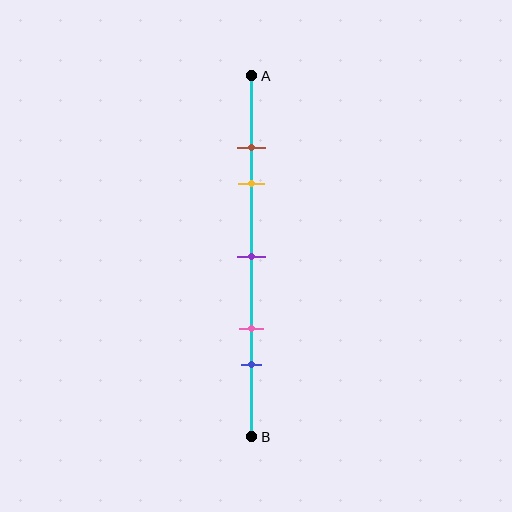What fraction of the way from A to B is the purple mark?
The purple mark is approximately 50% (0.5) of the way from A to B.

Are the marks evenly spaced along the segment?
No, the marks are not evenly spaced.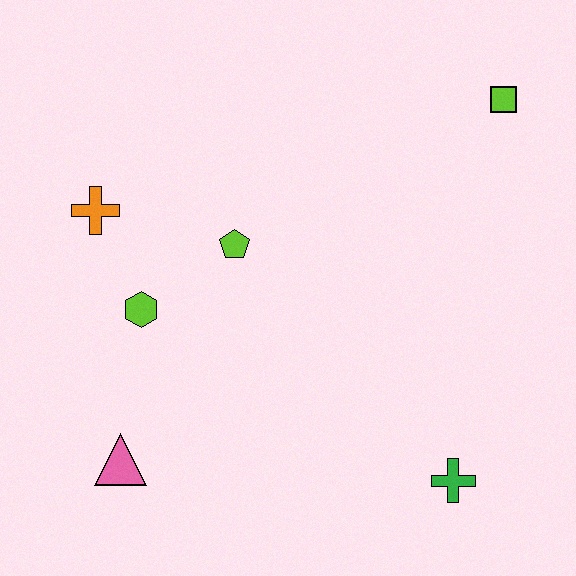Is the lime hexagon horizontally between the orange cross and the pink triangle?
No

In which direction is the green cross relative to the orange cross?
The green cross is to the right of the orange cross.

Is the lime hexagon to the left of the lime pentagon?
Yes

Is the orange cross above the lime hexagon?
Yes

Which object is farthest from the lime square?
The pink triangle is farthest from the lime square.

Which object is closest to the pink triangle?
The lime hexagon is closest to the pink triangle.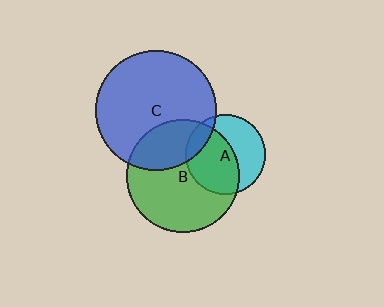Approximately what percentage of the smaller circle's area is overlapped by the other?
Approximately 15%.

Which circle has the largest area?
Circle C (blue).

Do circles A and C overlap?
Yes.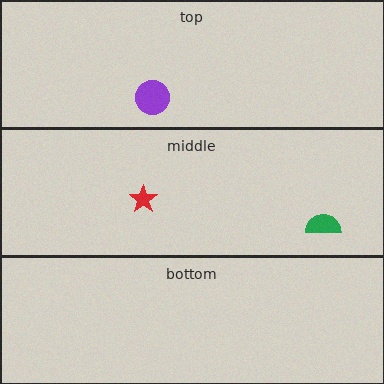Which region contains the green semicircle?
The middle region.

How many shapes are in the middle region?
2.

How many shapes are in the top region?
1.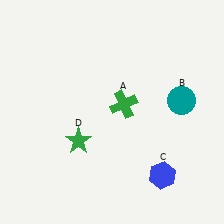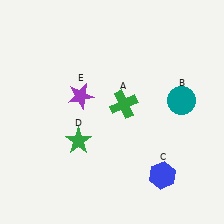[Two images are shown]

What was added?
A purple star (E) was added in Image 2.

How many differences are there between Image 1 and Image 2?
There is 1 difference between the two images.